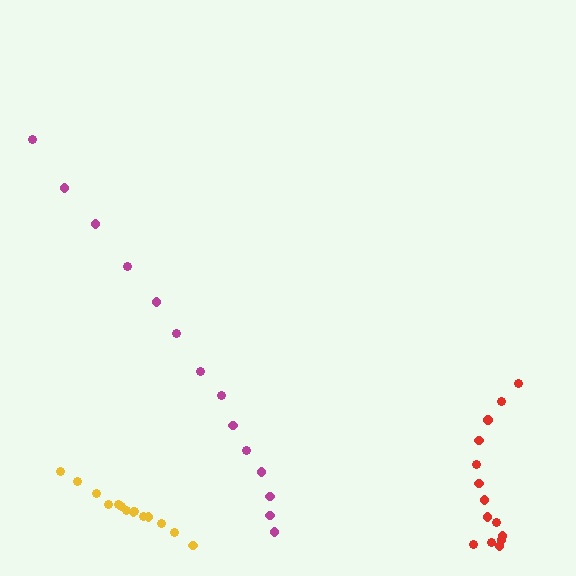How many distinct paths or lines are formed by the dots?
There are 3 distinct paths.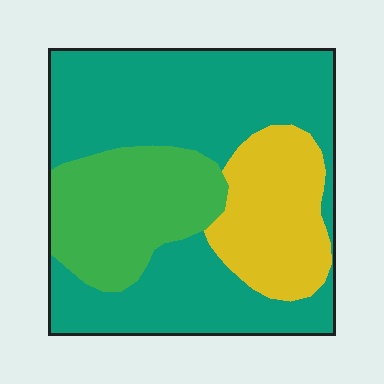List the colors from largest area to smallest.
From largest to smallest: teal, green, yellow.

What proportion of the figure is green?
Green covers 23% of the figure.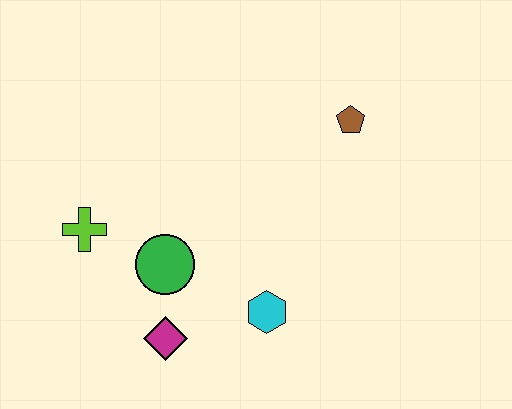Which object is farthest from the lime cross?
The brown pentagon is farthest from the lime cross.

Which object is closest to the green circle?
The magenta diamond is closest to the green circle.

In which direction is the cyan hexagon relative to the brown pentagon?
The cyan hexagon is below the brown pentagon.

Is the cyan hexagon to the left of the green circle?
No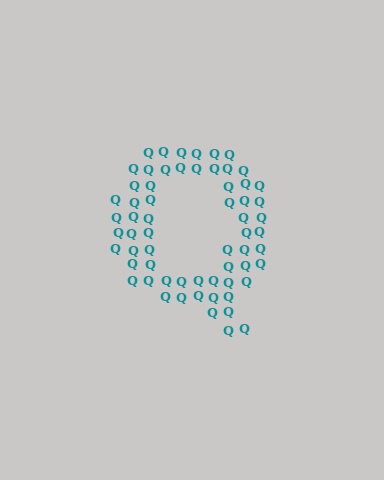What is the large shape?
The large shape is the letter Q.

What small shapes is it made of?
It is made of small letter Q's.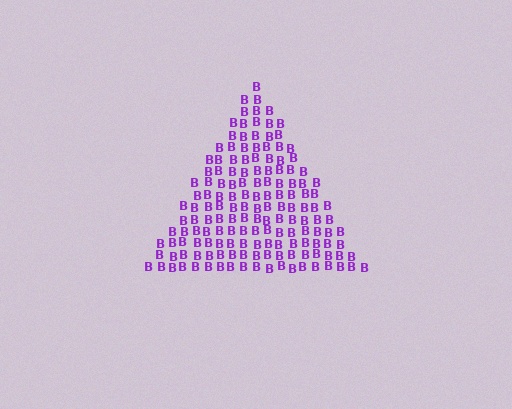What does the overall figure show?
The overall figure shows a triangle.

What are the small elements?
The small elements are letter B's.